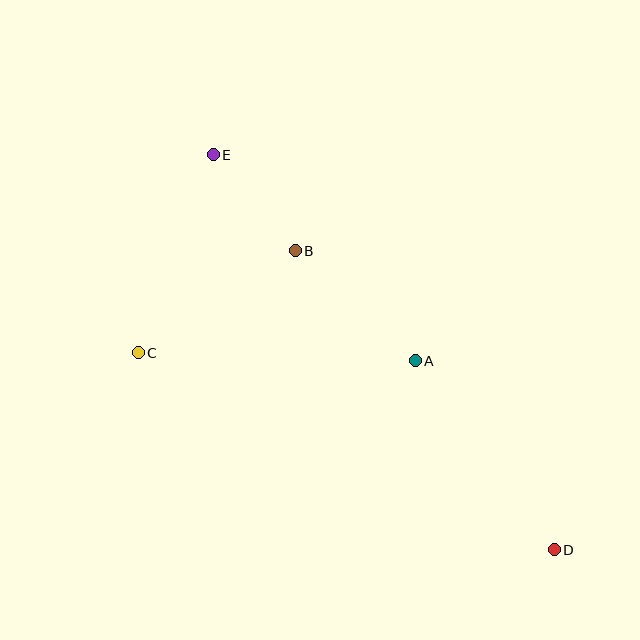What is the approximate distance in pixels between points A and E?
The distance between A and E is approximately 288 pixels.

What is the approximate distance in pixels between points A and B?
The distance between A and B is approximately 163 pixels.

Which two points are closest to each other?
Points B and E are closest to each other.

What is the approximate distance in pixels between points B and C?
The distance between B and C is approximately 187 pixels.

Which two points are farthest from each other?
Points D and E are farthest from each other.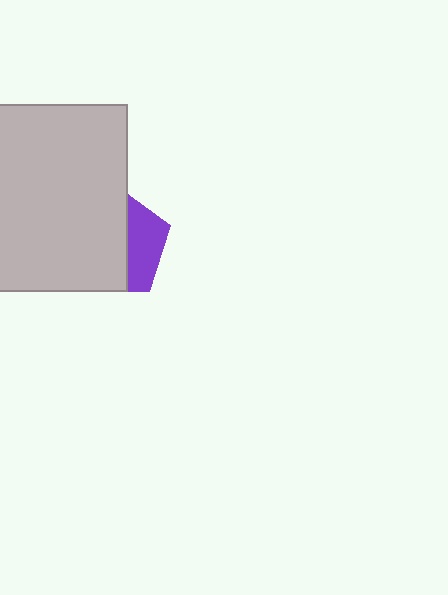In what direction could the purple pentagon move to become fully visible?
The purple pentagon could move right. That would shift it out from behind the light gray rectangle entirely.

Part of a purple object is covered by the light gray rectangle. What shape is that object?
It is a pentagon.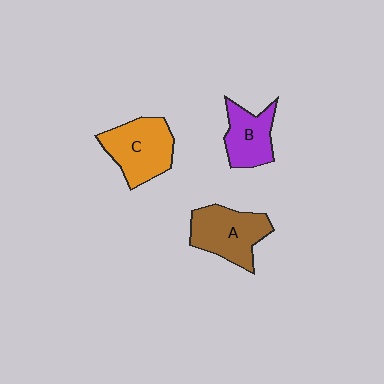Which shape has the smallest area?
Shape B (purple).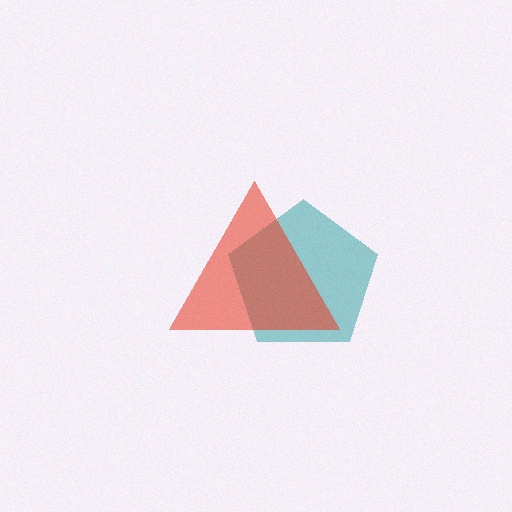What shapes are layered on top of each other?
The layered shapes are: a teal pentagon, a red triangle.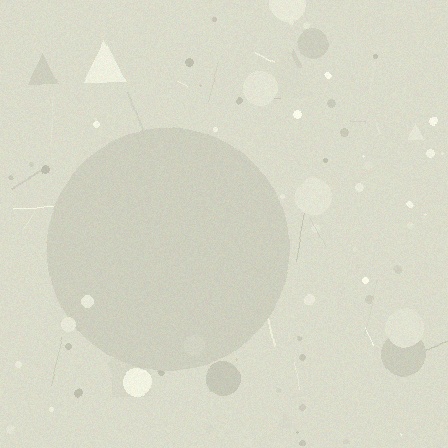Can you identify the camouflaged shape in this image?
The camouflaged shape is a circle.